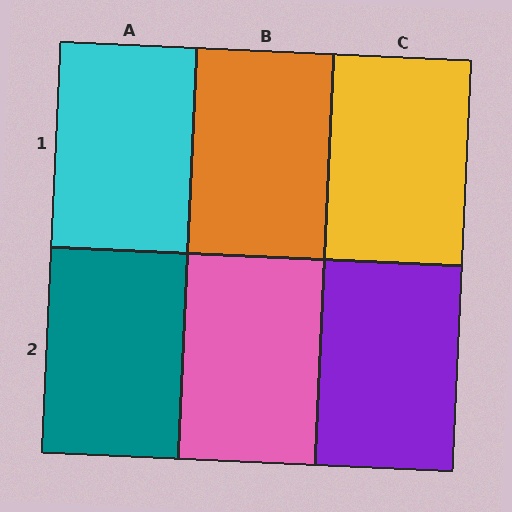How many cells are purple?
1 cell is purple.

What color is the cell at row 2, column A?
Teal.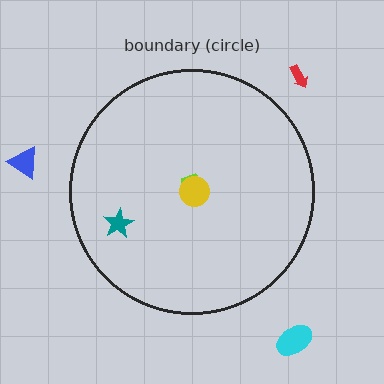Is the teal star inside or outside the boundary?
Inside.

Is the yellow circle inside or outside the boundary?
Inside.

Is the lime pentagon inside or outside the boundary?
Inside.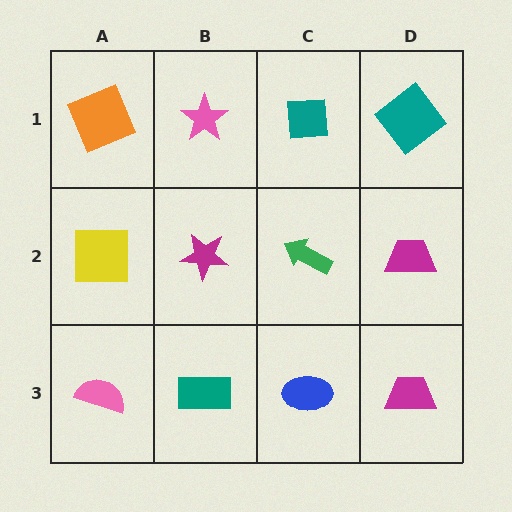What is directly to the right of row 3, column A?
A teal rectangle.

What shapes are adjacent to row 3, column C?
A green arrow (row 2, column C), a teal rectangle (row 3, column B), a magenta trapezoid (row 3, column D).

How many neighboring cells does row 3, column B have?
3.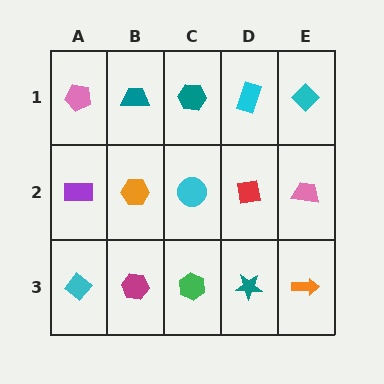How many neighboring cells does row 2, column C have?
4.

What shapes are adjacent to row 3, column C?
A cyan circle (row 2, column C), a magenta hexagon (row 3, column B), a teal star (row 3, column D).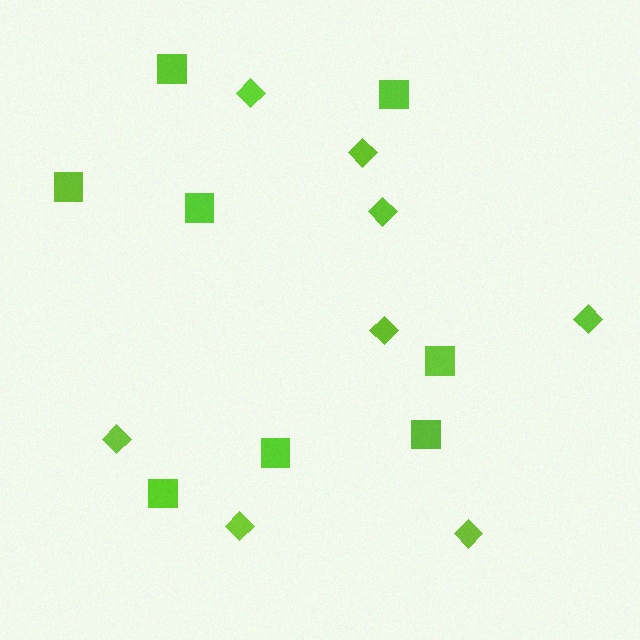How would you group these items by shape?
There are 2 groups: one group of squares (8) and one group of diamonds (8).